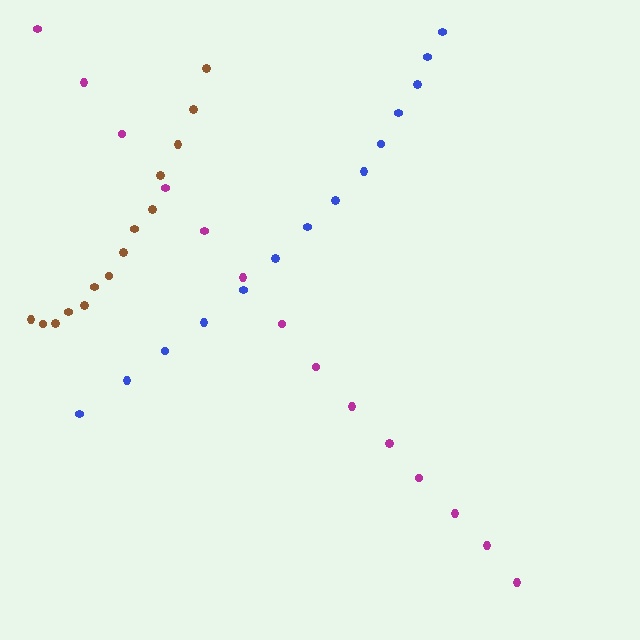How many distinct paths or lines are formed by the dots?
There are 3 distinct paths.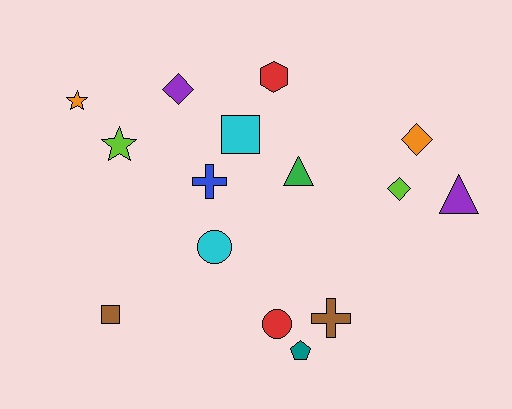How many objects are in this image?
There are 15 objects.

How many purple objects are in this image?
There are 2 purple objects.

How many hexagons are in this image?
There is 1 hexagon.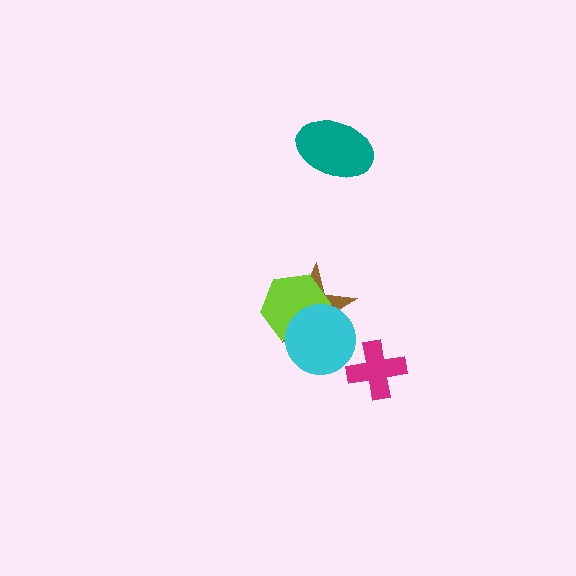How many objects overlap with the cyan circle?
2 objects overlap with the cyan circle.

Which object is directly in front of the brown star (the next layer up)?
The lime hexagon is directly in front of the brown star.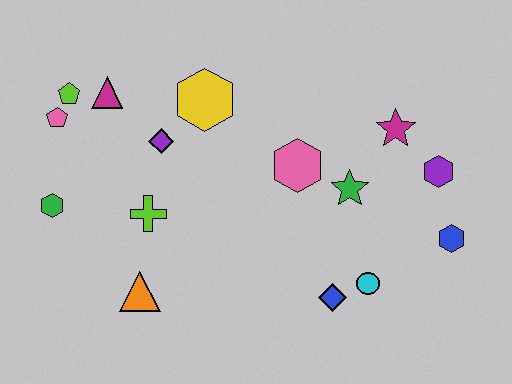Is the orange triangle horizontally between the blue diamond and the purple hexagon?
No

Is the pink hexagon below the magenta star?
Yes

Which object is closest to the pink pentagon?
The lime pentagon is closest to the pink pentagon.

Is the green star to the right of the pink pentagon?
Yes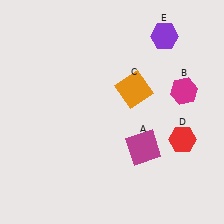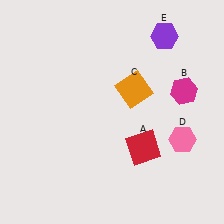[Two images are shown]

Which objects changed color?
A changed from magenta to red. D changed from red to pink.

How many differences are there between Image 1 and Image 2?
There are 2 differences between the two images.